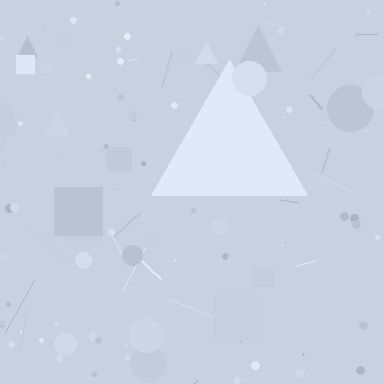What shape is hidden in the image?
A triangle is hidden in the image.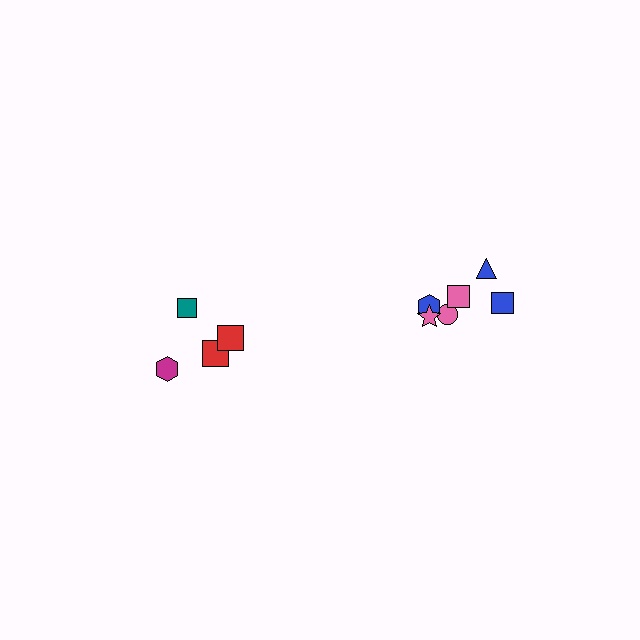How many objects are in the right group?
There are 6 objects.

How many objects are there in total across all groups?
There are 10 objects.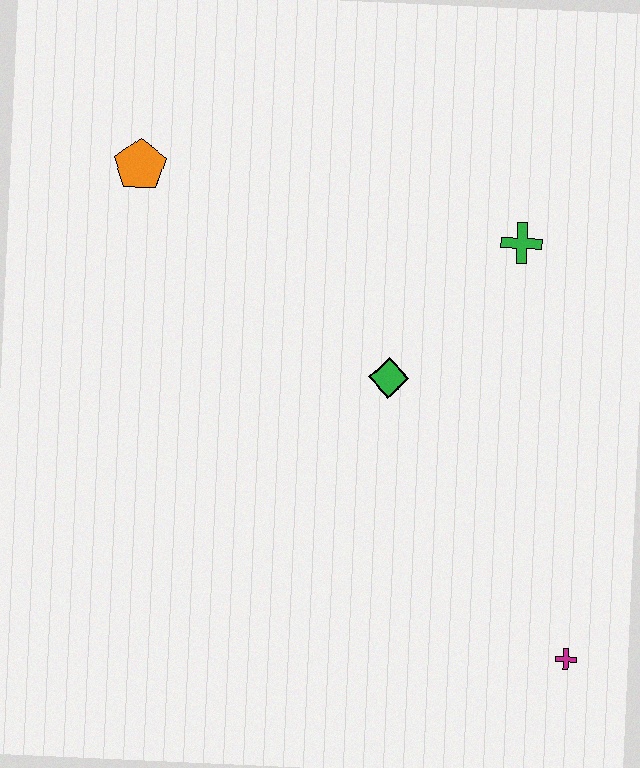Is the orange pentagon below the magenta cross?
No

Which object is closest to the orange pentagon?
The green diamond is closest to the orange pentagon.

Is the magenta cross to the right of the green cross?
Yes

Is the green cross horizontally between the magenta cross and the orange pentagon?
Yes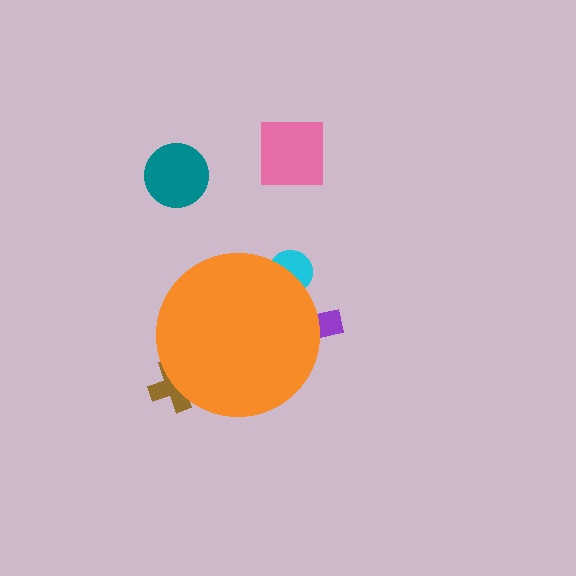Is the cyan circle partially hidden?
Yes, the cyan circle is partially hidden behind the orange circle.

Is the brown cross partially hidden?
Yes, the brown cross is partially hidden behind the orange circle.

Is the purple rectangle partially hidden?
Yes, the purple rectangle is partially hidden behind the orange circle.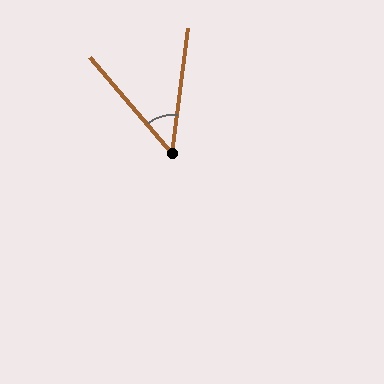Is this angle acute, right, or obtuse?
It is acute.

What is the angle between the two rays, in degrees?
Approximately 48 degrees.